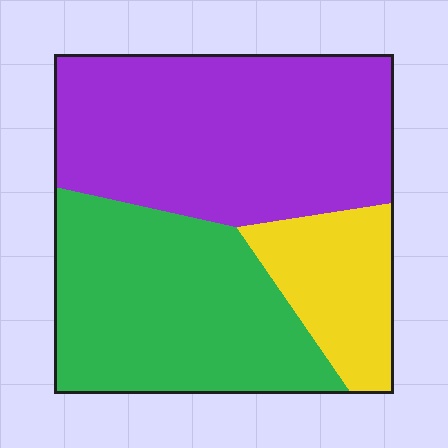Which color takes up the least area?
Yellow, at roughly 15%.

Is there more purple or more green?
Purple.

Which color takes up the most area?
Purple, at roughly 45%.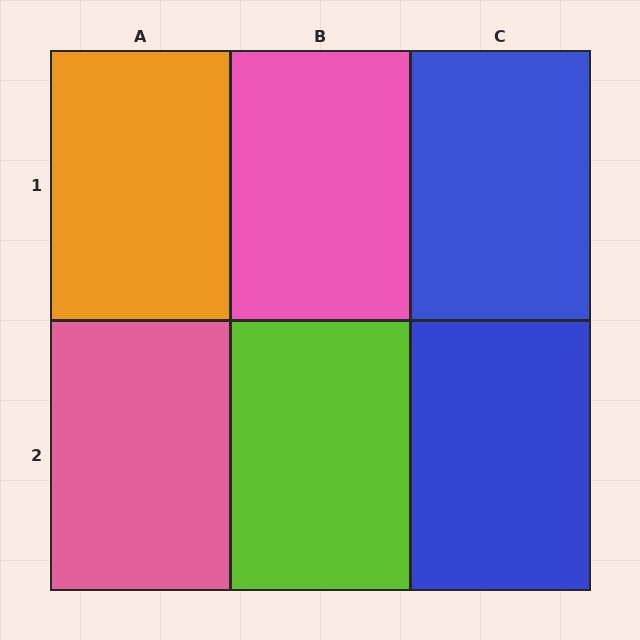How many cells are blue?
2 cells are blue.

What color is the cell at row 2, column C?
Blue.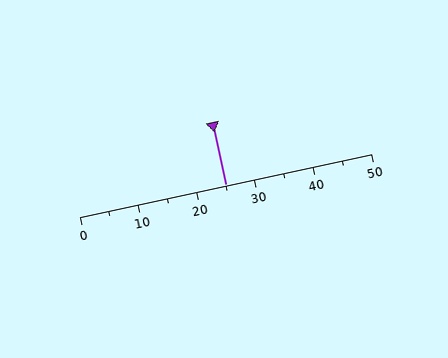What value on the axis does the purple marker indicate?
The marker indicates approximately 25.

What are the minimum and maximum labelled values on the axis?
The axis runs from 0 to 50.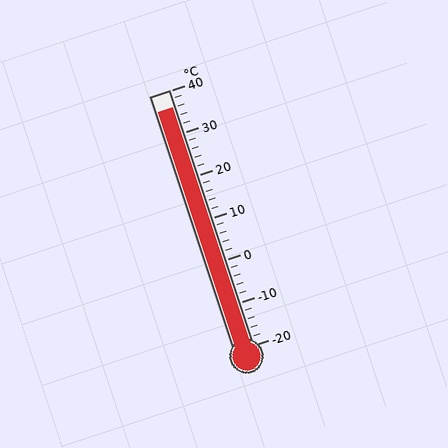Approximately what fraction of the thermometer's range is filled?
The thermometer is filled to approximately 95% of its range.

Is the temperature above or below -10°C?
The temperature is above -10°C.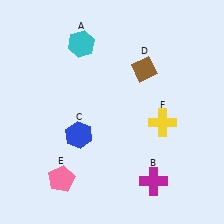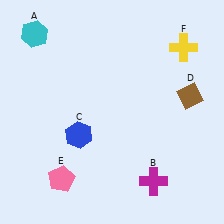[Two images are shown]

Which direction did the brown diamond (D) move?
The brown diamond (D) moved right.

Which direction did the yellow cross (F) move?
The yellow cross (F) moved up.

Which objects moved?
The objects that moved are: the cyan hexagon (A), the brown diamond (D), the yellow cross (F).